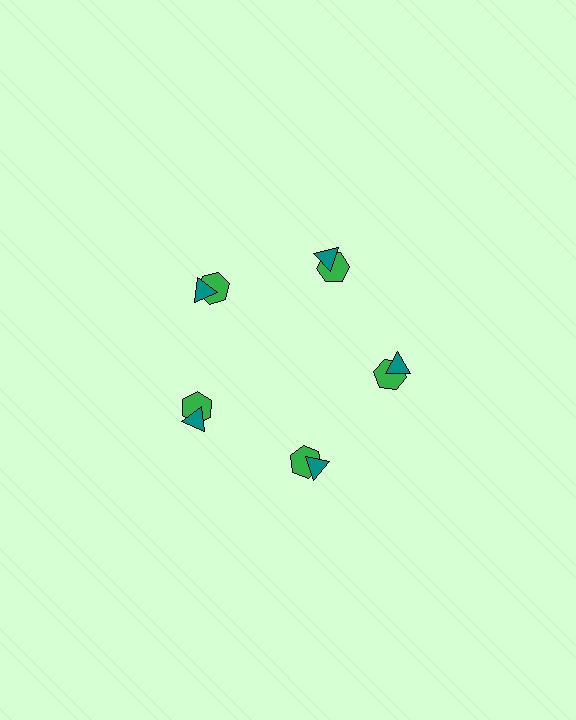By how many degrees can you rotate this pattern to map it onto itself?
The pattern maps onto itself every 72 degrees of rotation.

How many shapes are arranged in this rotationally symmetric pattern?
There are 10 shapes, arranged in 5 groups of 2.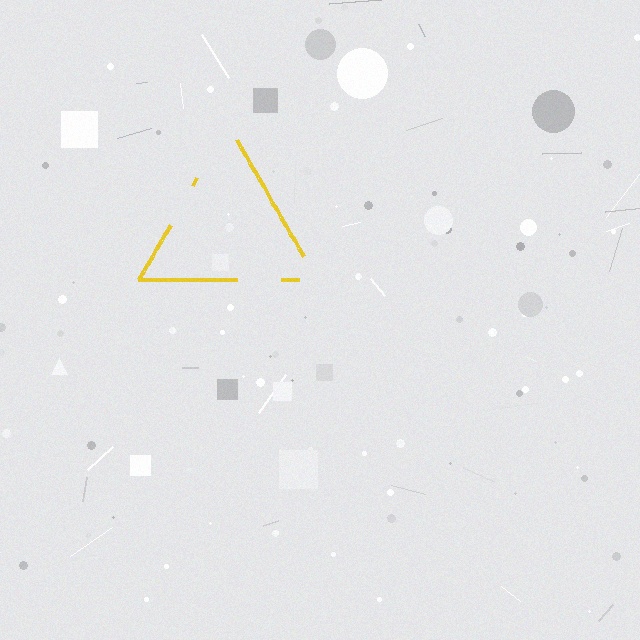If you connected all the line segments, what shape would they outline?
They would outline a triangle.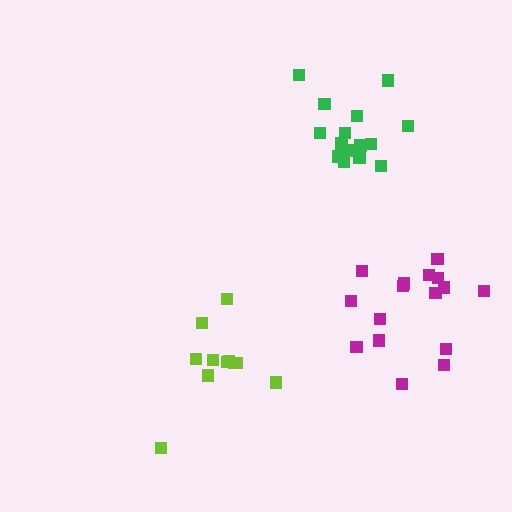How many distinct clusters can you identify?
There are 3 distinct clusters.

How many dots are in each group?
Group 1: 11 dots, Group 2: 15 dots, Group 3: 16 dots (42 total).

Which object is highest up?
The green cluster is topmost.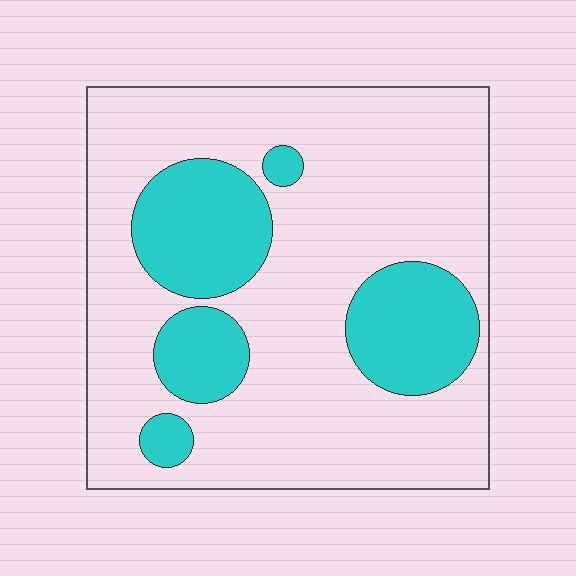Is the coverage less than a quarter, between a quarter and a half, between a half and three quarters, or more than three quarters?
Between a quarter and a half.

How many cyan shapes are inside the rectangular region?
5.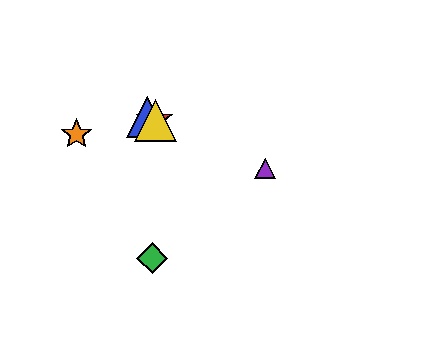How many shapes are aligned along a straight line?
4 shapes (the red star, the blue triangle, the yellow triangle, the purple triangle) are aligned along a straight line.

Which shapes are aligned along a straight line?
The red star, the blue triangle, the yellow triangle, the purple triangle are aligned along a straight line.